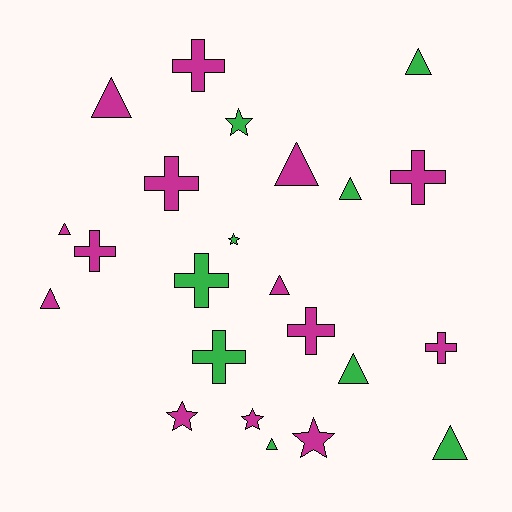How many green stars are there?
There are 2 green stars.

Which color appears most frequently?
Magenta, with 14 objects.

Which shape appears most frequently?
Triangle, with 10 objects.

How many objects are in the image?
There are 23 objects.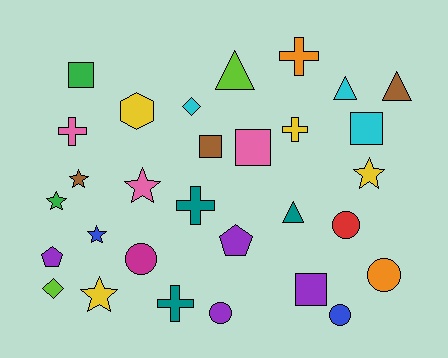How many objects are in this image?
There are 30 objects.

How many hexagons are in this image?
There is 1 hexagon.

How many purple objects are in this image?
There are 4 purple objects.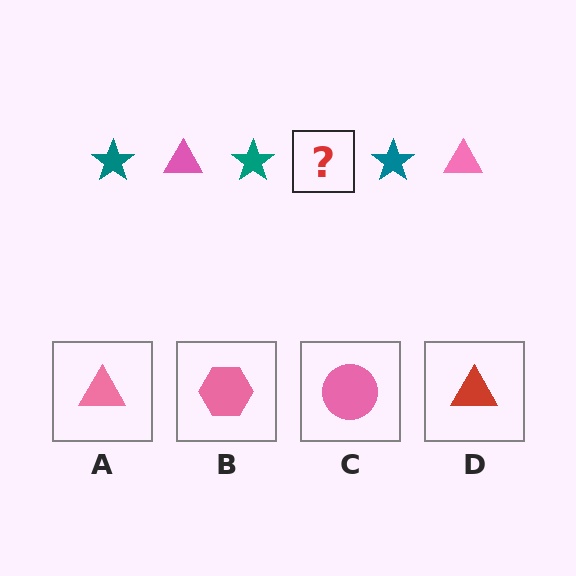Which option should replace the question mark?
Option A.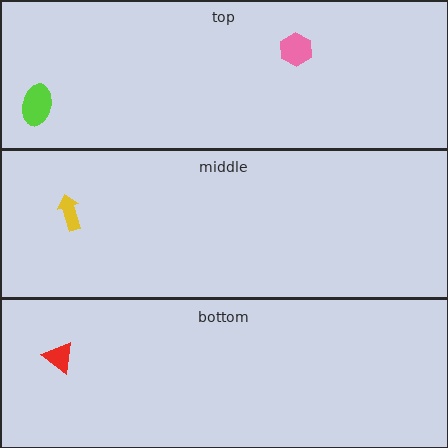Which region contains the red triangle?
The bottom region.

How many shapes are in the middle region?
1.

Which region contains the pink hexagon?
The top region.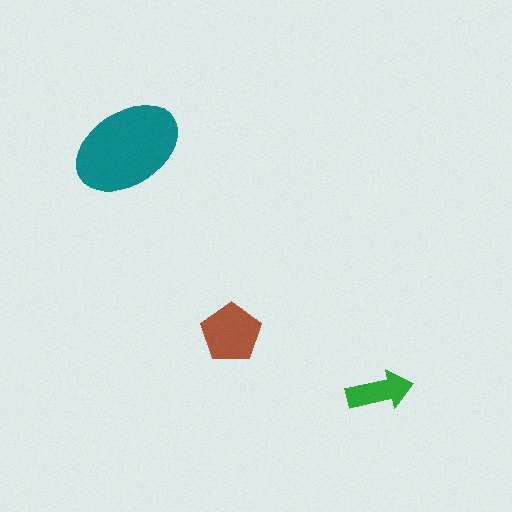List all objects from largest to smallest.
The teal ellipse, the brown pentagon, the green arrow.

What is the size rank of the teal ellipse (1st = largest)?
1st.